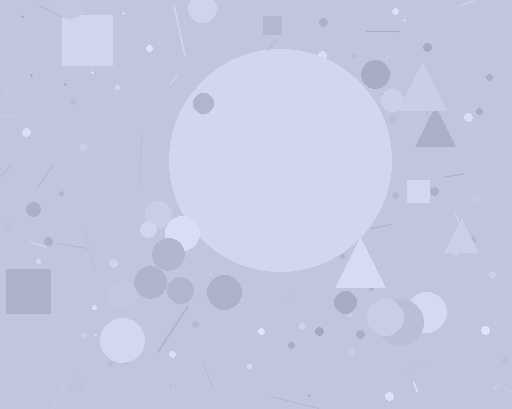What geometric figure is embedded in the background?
A circle is embedded in the background.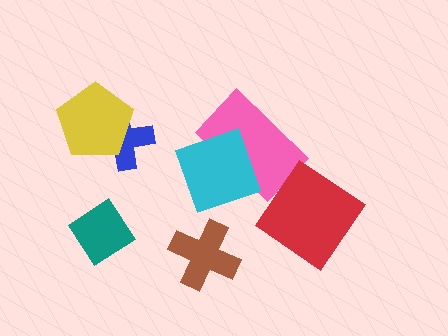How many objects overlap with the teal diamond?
0 objects overlap with the teal diamond.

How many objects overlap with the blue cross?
1 object overlaps with the blue cross.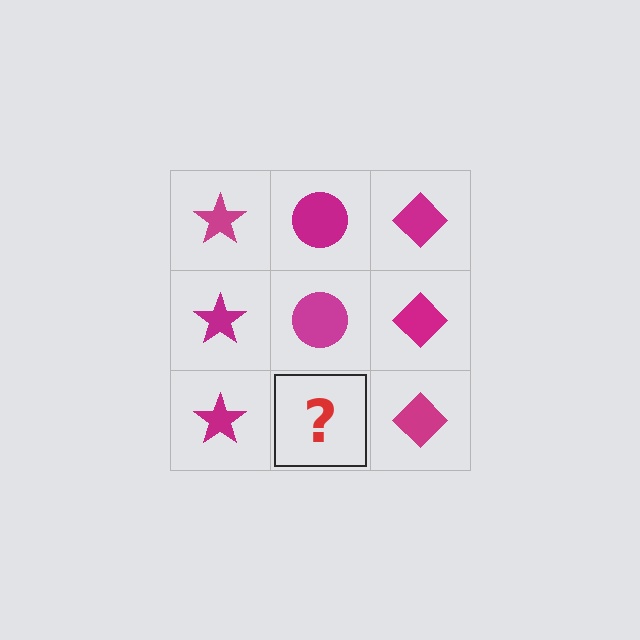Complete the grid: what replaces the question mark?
The question mark should be replaced with a magenta circle.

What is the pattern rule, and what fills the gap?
The rule is that each column has a consistent shape. The gap should be filled with a magenta circle.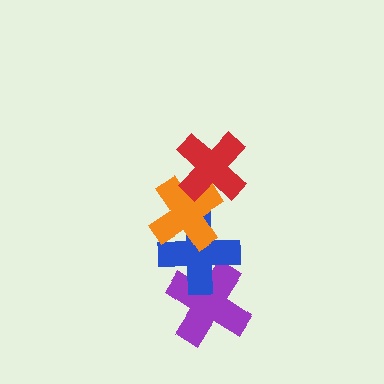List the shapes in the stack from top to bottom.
From top to bottom: the red cross, the orange cross, the blue cross, the purple cross.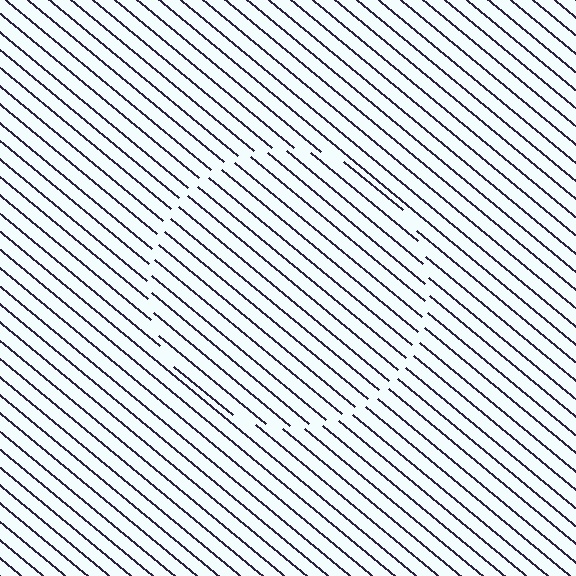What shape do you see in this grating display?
An illusory circle. The interior of the shape contains the same grating, shifted by half a period — the contour is defined by the phase discontinuity where line-ends from the inner and outer gratings abut.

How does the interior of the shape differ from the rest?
The interior of the shape contains the same grating, shifted by half a period — the contour is defined by the phase discontinuity where line-ends from the inner and outer gratings abut.